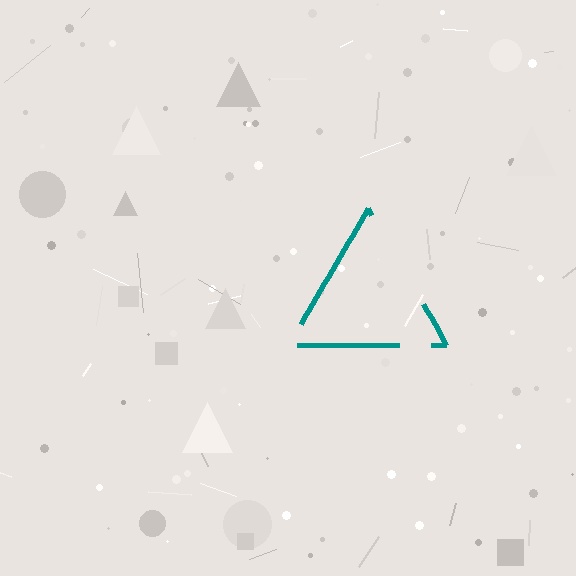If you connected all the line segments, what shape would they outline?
They would outline a triangle.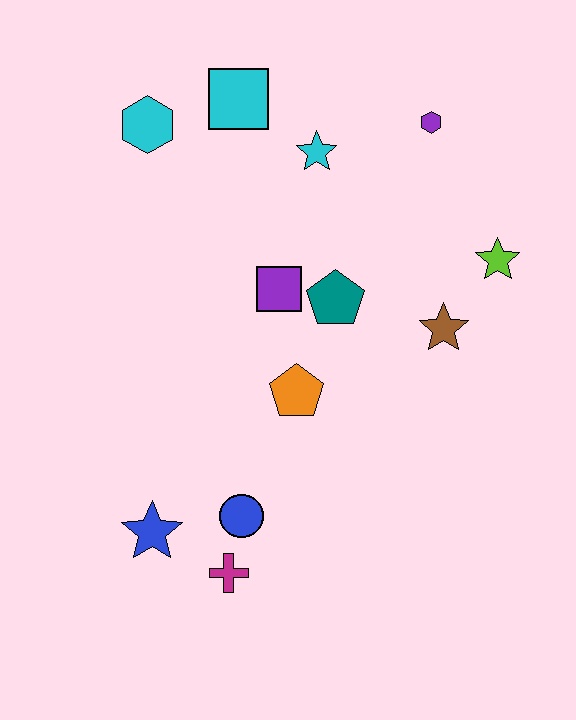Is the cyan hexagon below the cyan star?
No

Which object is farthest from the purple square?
The magenta cross is farthest from the purple square.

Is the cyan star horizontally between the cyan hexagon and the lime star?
Yes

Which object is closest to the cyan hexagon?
The cyan square is closest to the cyan hexagon.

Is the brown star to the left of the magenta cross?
No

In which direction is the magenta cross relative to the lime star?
The magenta cross is below the lime star.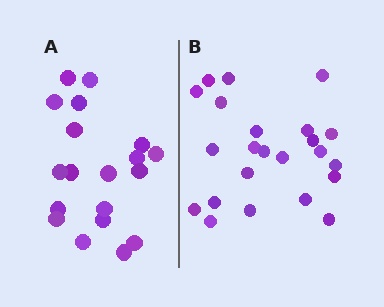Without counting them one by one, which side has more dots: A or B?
Region B (the right region) has more dots.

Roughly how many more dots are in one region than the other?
Region B has about 4 more dots than region A.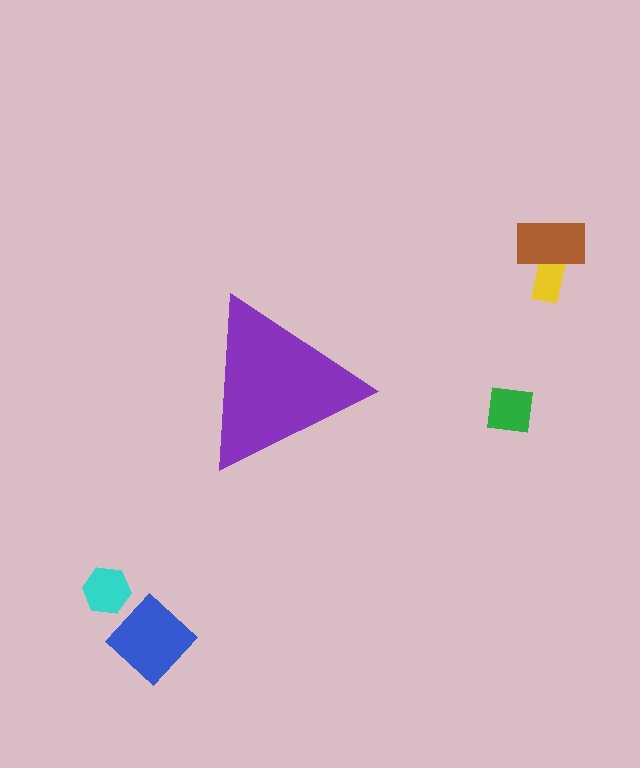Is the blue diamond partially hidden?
No, the blue diamond is fully visible.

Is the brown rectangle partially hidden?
No, the brown rectangle is fully visible.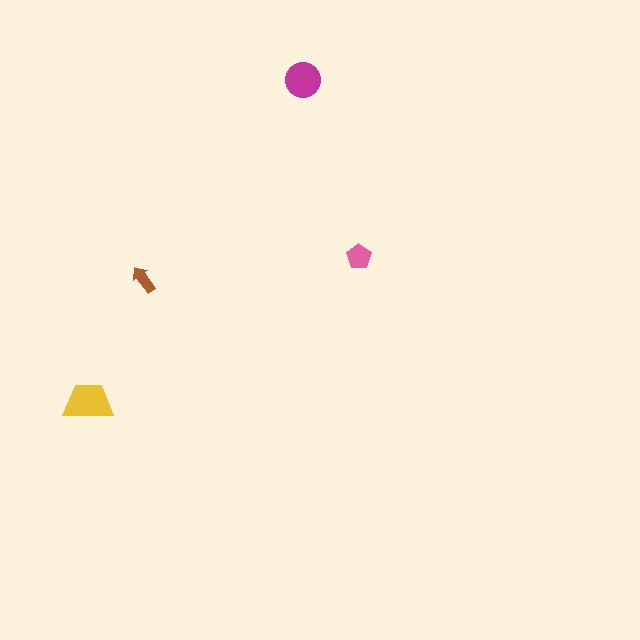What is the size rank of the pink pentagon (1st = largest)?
3rd.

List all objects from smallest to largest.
The brown arrow, the pink pentagon, the magenta circle, the yellow trapezoid.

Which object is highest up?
The magenta circle is topmost.